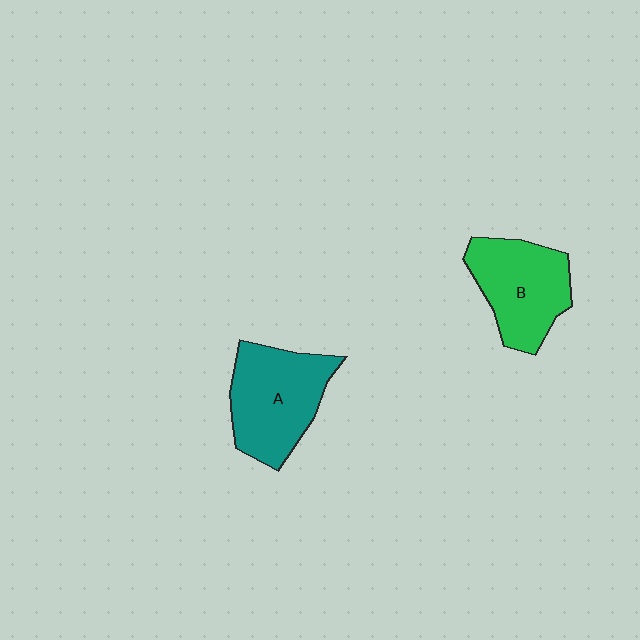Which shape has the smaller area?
Shape B (green).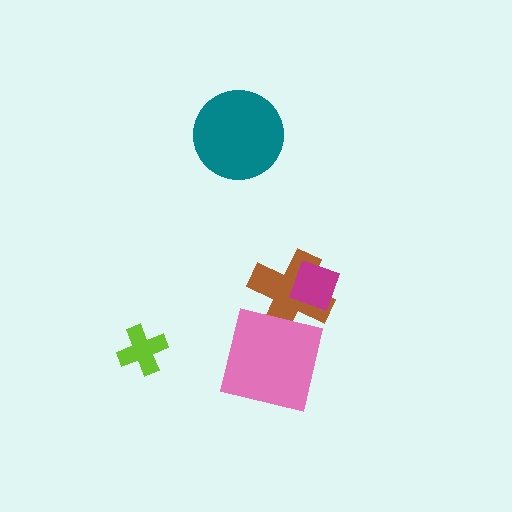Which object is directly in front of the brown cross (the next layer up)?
The pink square is directly in front of the brown cross.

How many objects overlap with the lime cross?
0 objects overlap with the lime cross.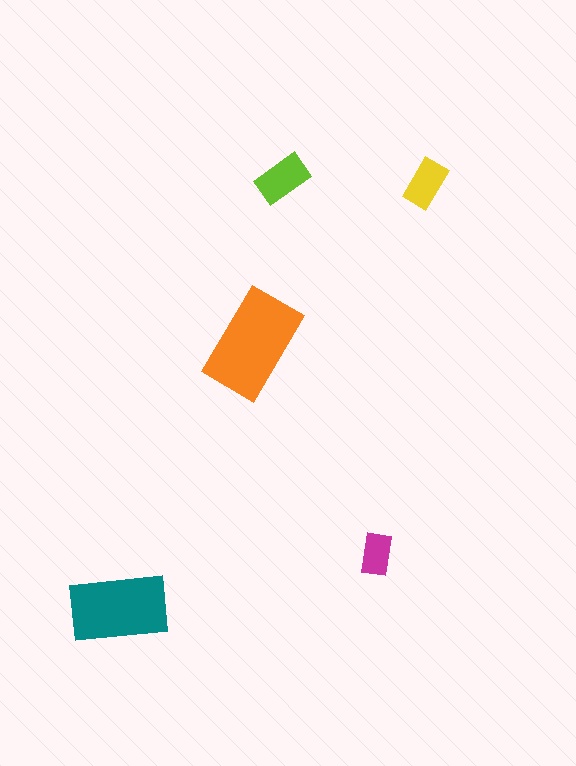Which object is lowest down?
The teal rectangle is bottommost.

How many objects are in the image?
There are 5 objects in the image.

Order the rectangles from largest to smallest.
the orange one, the teal one, the lime one, the yellow one, the magenta one.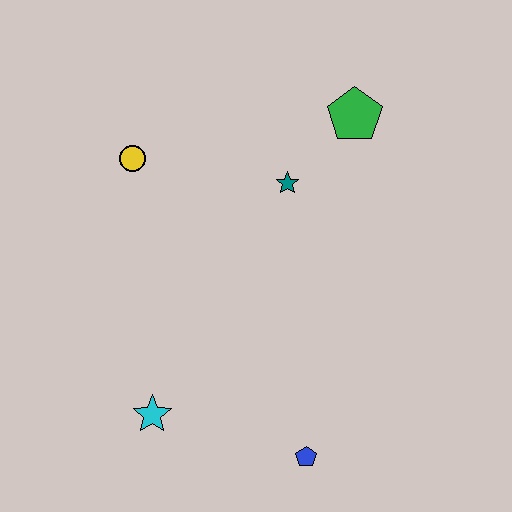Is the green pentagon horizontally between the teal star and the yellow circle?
No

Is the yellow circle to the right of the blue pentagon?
No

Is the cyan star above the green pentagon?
No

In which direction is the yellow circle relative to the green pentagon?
The yellow circle is to the left of the green pentagon.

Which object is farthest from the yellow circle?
The blue pentagon is farthest from the yellow circle.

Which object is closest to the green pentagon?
The teal star is closest to the green pentagon.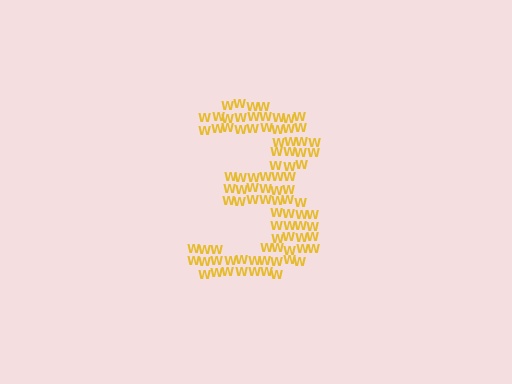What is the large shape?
The large shape is the digit 3.